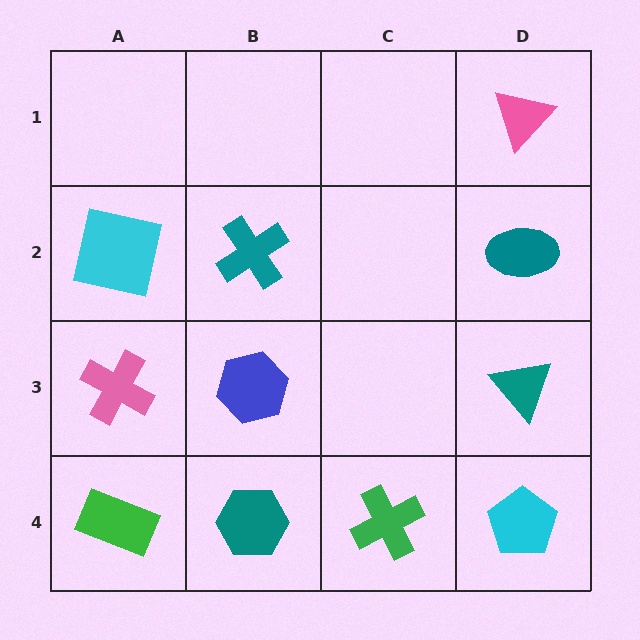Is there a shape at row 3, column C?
No, that cell is empty.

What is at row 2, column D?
A teal ellipse.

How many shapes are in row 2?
3 shapes.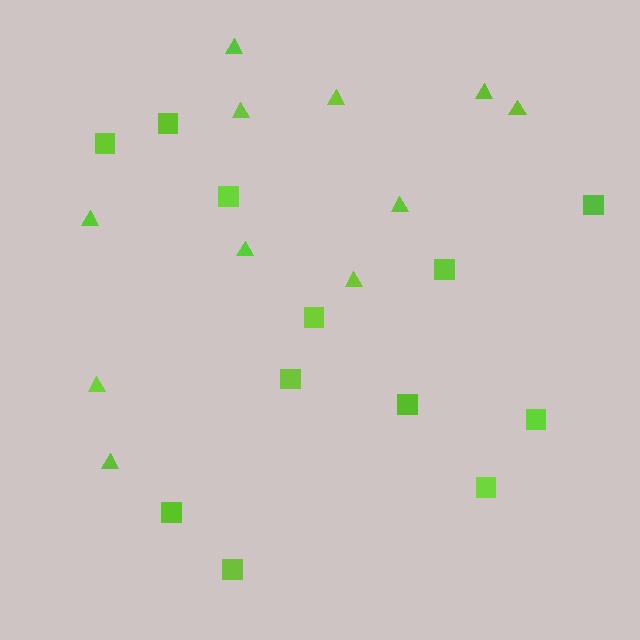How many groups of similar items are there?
There are 2 groups: one group of triangles (11) and one group of squares (12).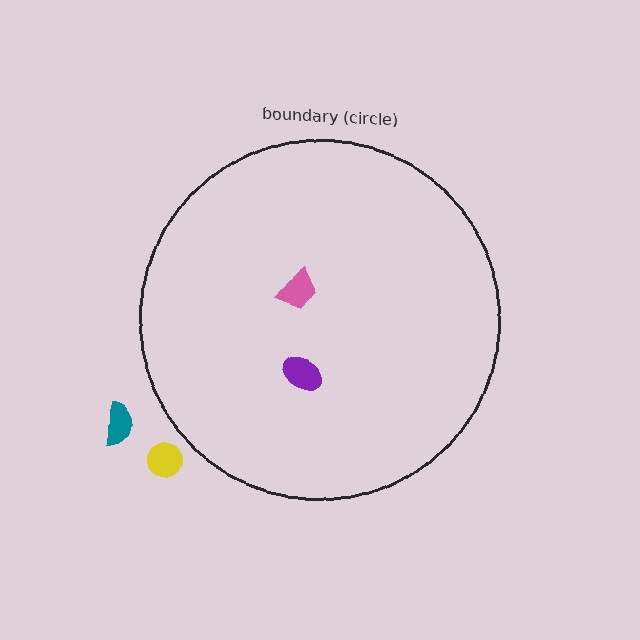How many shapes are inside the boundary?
2 inside, 2 outside.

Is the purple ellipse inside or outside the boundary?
Inside.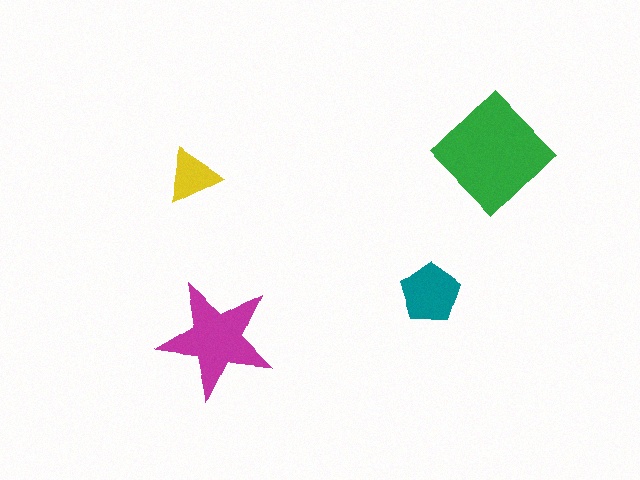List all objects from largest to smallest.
The green diamond, the magenta star, the teal pentagon, the yellow triangle.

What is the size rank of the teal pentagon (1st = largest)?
3rd.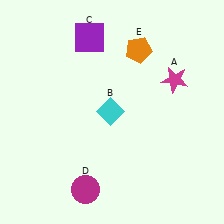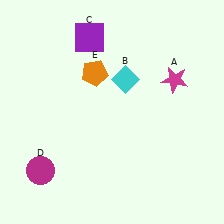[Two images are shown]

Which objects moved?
The objects that moved are: the cyan diamond (B), the magenta circle (D), the orange pentagon (E).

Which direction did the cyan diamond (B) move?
The cyan diamond (B) moved up.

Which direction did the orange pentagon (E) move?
The orange pentagon (E) moved left.